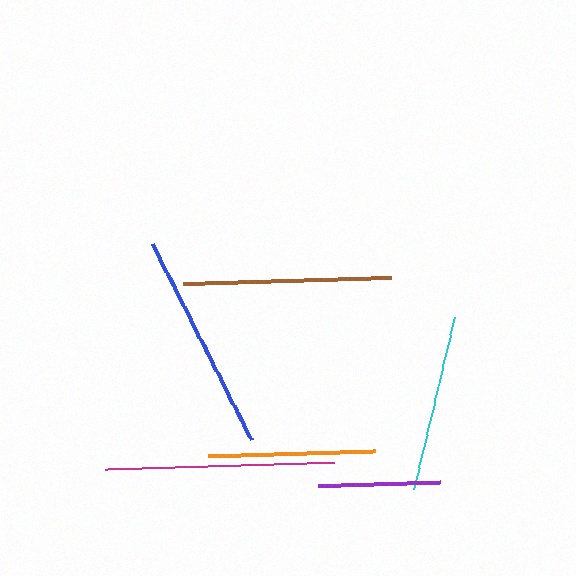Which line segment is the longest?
The magenta line is the longest at approximately 228 pixels.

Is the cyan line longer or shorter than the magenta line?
The magenta line is longer than the cyan line.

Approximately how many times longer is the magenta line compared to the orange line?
The magenta line is approximately 1.4 times the length of the orange line.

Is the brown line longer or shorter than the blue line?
The blue line is longer than the brown line.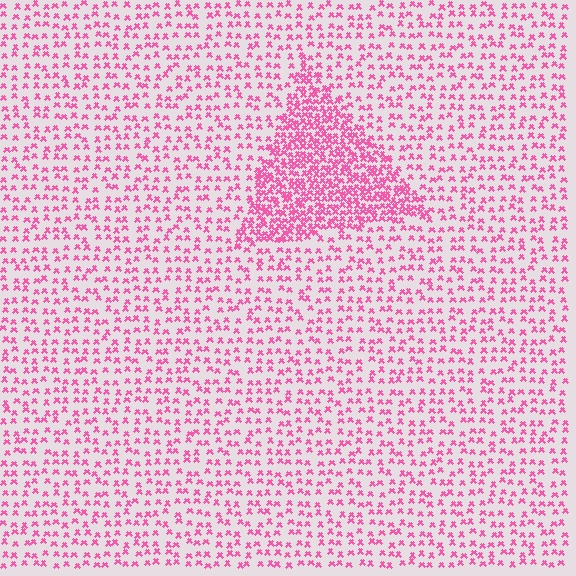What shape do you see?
I see a triangle.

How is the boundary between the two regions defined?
The boundary is defined by a change in element density (approximately 2.4x ratio). All elements are the same color, size, and shape.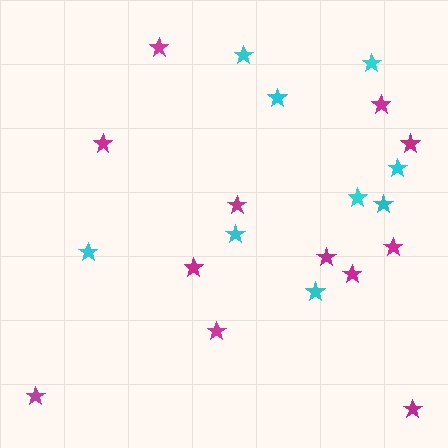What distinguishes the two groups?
There are 2 groups: one group of magenta stars (12) and one group of cyan stars (9).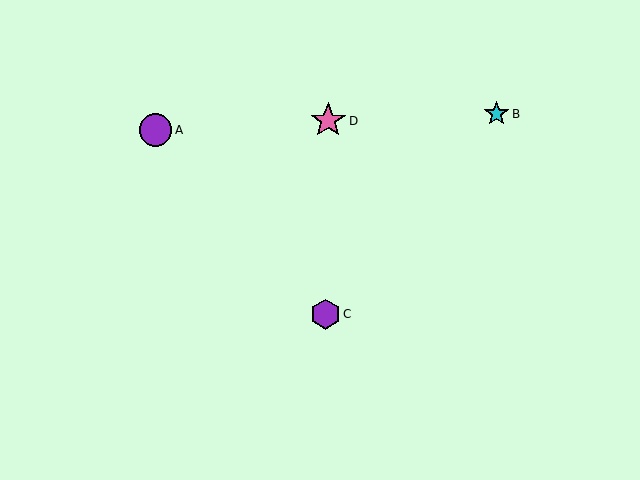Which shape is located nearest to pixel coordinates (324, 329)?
The purple hexagon (labeled C) at (325, 314) is nearest to that location.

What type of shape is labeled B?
Shape B is a cyan star.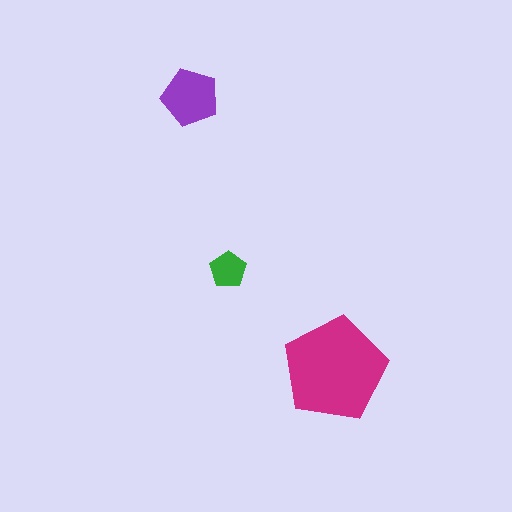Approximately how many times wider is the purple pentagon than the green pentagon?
About 1.5 times wider.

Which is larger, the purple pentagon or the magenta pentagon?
The magenta one.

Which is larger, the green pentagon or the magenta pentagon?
The magenta one.